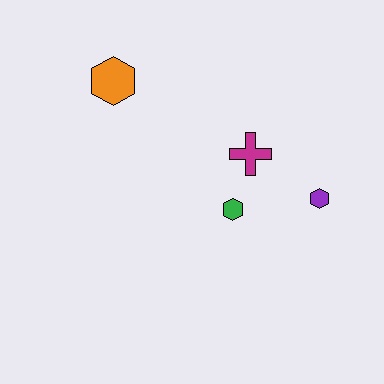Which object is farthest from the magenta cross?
The orange hexagon is farthest from the magenta cross.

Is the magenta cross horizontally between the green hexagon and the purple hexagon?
Yes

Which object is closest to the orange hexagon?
The magenta cross is closest to the orange hexagon.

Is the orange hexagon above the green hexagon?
Yes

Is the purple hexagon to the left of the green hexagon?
No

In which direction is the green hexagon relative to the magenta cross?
The green hexagon is below the magenta cross.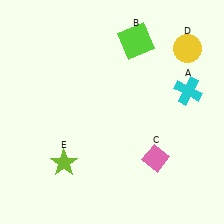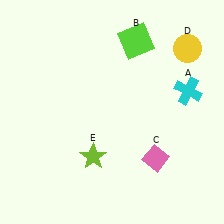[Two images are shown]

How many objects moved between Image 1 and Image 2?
1 object moved between the two images.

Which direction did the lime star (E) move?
The lime star (E) moved right.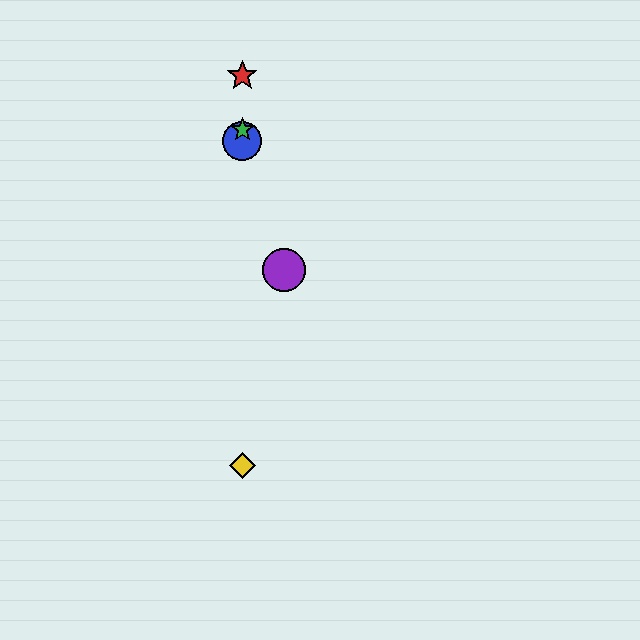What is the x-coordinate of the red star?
The red star is at x≈242.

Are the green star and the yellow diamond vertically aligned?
Yes, both are at x≈242.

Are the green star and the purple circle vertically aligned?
No, the green star is at x≈242 and the purple circle is at x≈284.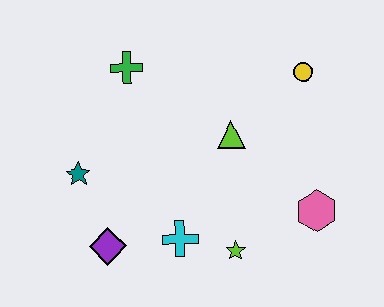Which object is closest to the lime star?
The cyan cross is closest to the lime star.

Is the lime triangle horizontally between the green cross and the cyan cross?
No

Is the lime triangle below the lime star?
No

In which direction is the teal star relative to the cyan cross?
The teal star is to the left of the cyan cross.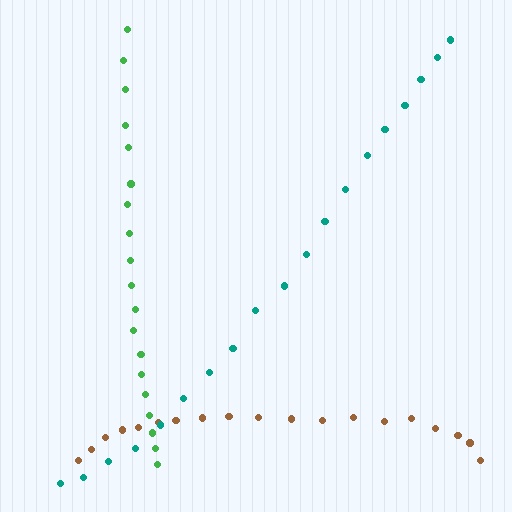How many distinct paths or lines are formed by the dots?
There are 3 distinct paths.